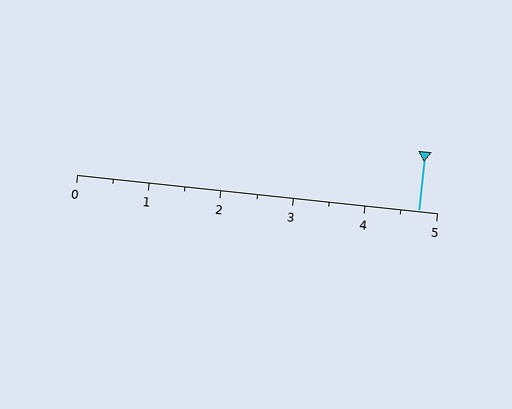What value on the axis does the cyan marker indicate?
The marker indicates approximately 4.8.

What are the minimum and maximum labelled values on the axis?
The axis runs from 0 to 5.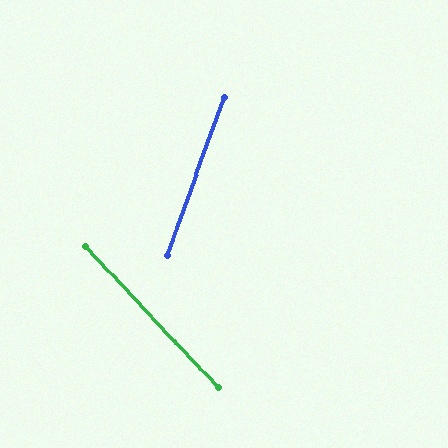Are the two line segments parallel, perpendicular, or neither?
Neither parallel nor perpendicular — they differ by about 63°.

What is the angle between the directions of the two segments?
Approximately 63 degrees.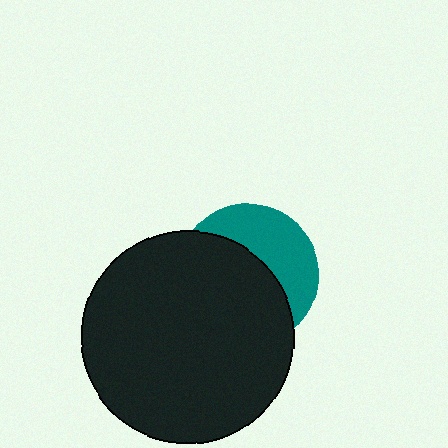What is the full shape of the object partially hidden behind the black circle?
The partially hidden object is a teal circle.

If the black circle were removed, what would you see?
You would see the complete teal circle.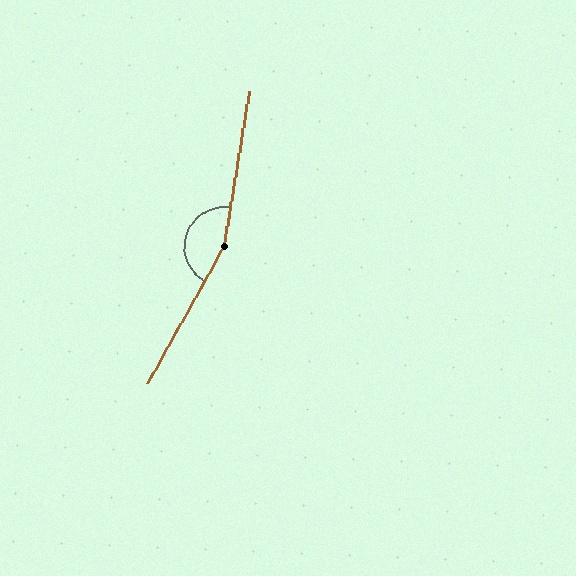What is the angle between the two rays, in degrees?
Approximately 160 degrees.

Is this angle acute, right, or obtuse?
It is obtuse.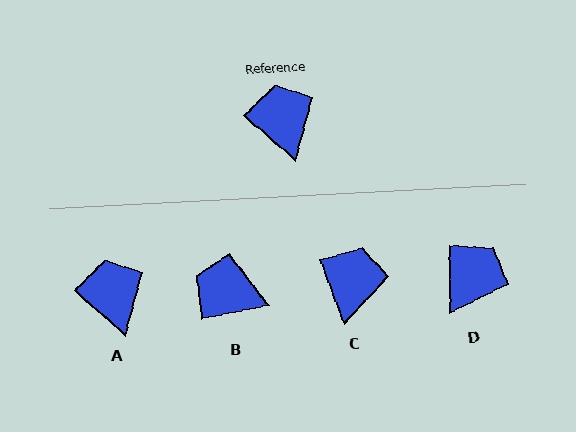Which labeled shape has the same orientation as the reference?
A.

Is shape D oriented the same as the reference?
No, it is off by about 49 degrees.